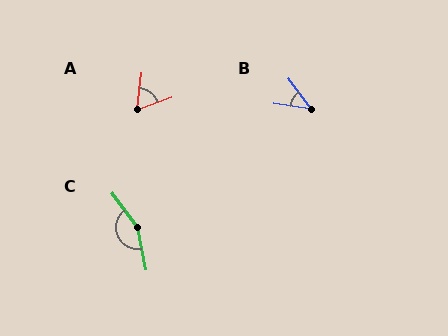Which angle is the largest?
C, at approximately 155 degrees.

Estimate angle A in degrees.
Approximately 62 degrees.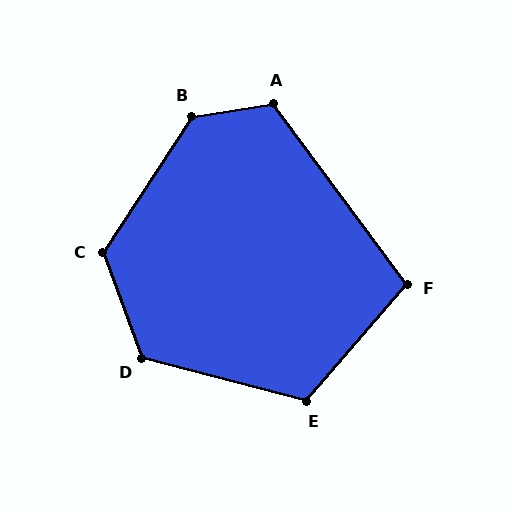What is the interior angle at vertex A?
Approximately 117 degrees (obtuse).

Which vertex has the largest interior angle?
B, at approximately 132 degrees.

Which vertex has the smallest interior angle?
F, at approximately 103 degrees.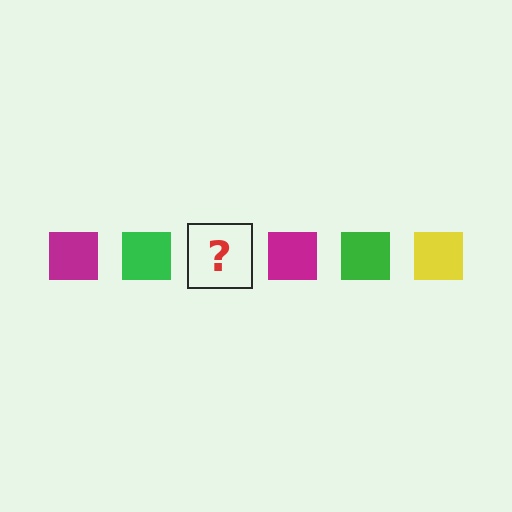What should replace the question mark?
The question mark should be replaced with a yellow square.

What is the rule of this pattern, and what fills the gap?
The rule is that the pattern cycles through magenta, green, yellow squares. The gap should be filled with a yellow square.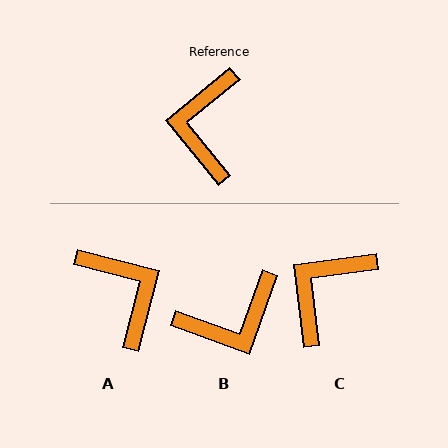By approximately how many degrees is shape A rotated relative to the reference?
Approximately 144 degrees clockwise.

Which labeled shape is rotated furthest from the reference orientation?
A, about 144 degrees away.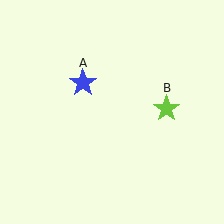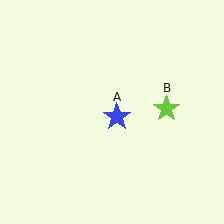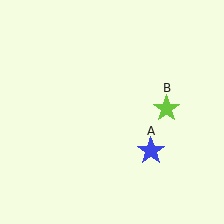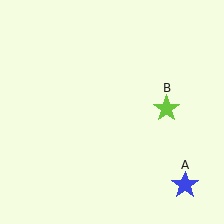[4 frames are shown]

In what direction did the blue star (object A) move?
The blue star (object A) moved down and to the right.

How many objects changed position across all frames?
1 object changed position: blue star (object A).